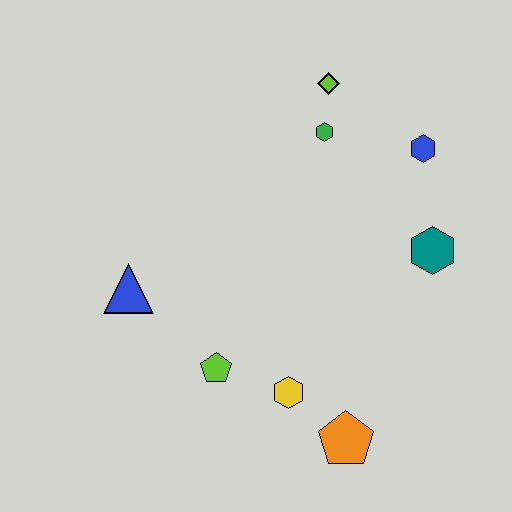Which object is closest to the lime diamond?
The green hexagon is closest to the lime diamond.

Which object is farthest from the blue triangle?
The blue hexagon is farthest from the blue triangle.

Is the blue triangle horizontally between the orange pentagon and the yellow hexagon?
No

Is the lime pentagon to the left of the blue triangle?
No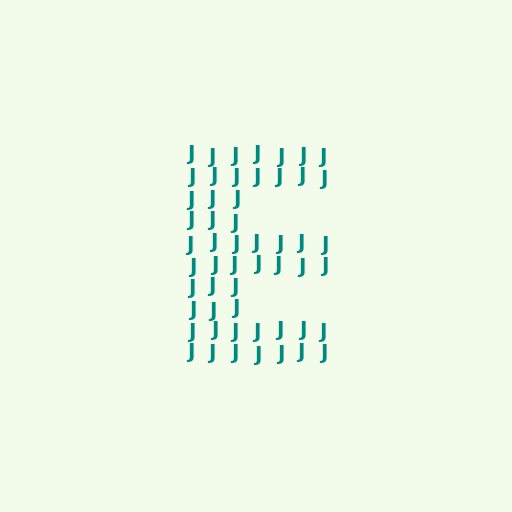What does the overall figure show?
The overall figure shows the letter E.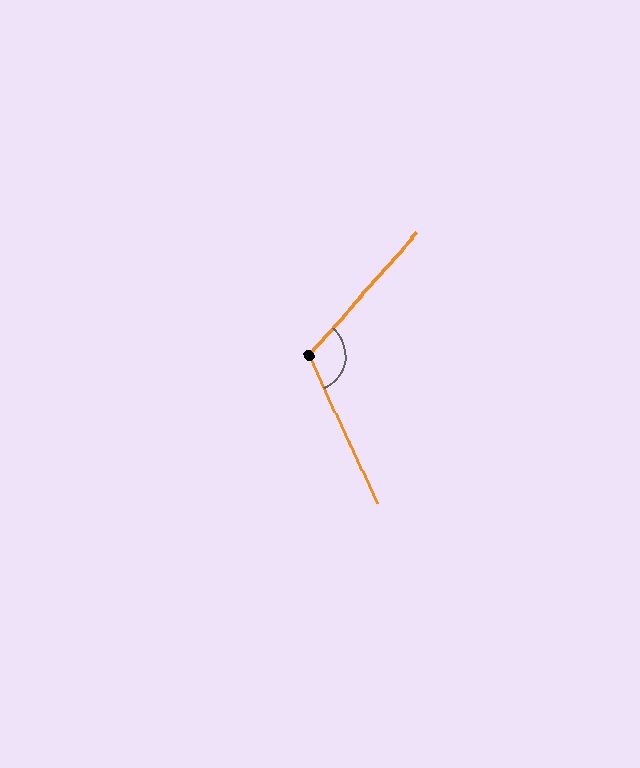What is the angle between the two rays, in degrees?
Approximately 114 degrees.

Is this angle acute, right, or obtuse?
It is obtuse.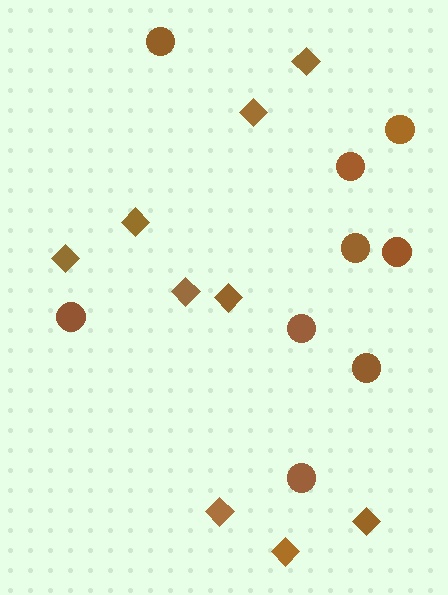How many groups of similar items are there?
There are 2 groups: one group of diamonds (9) and one group of circles (9).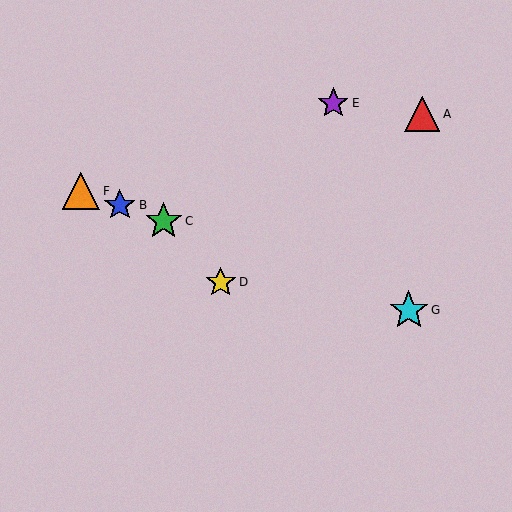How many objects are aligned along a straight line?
4 objects (B, C, F, G) are aligned along a straight line.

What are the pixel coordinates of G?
Object G is at (409, 310).